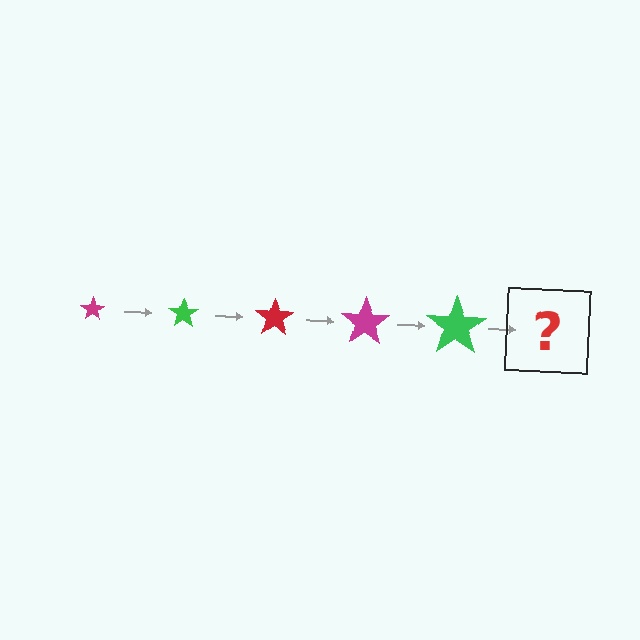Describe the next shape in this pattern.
It should be a red star, larger than the previous one.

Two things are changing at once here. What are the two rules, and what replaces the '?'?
The two rules are that the star grows larger each step and the color cycles through magenta, green, and red. The '?' should be a red star, larger than the previous one.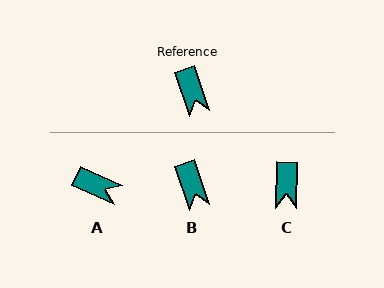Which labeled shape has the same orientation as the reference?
B.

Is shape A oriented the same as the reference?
No, it is off by about 47 degrees.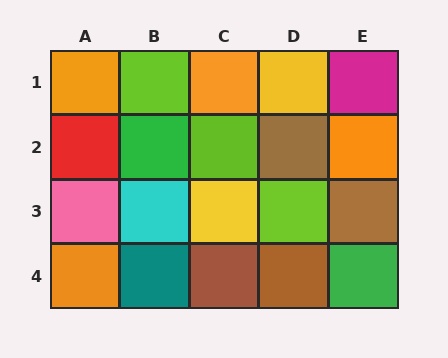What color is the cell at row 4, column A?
Orange.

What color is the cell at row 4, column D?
Brown.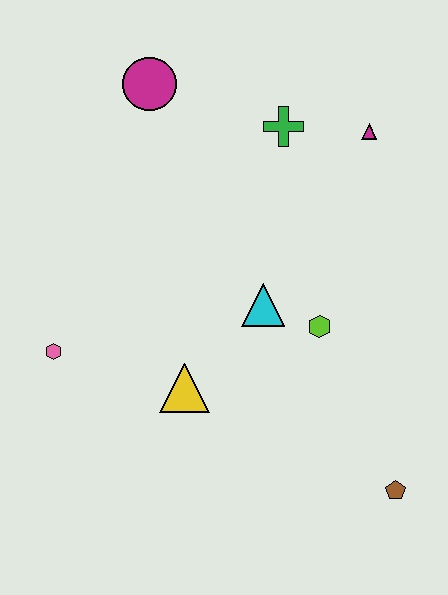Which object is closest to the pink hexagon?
The yellow triangle is closest to the pink hexagon.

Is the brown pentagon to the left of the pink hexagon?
No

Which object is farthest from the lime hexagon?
The magenta circle is farthest from the lime hexagon.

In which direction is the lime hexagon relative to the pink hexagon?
The lime hexagon is to the right of the pink hexagon.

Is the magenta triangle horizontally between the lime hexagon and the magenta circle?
No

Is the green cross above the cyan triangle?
Yes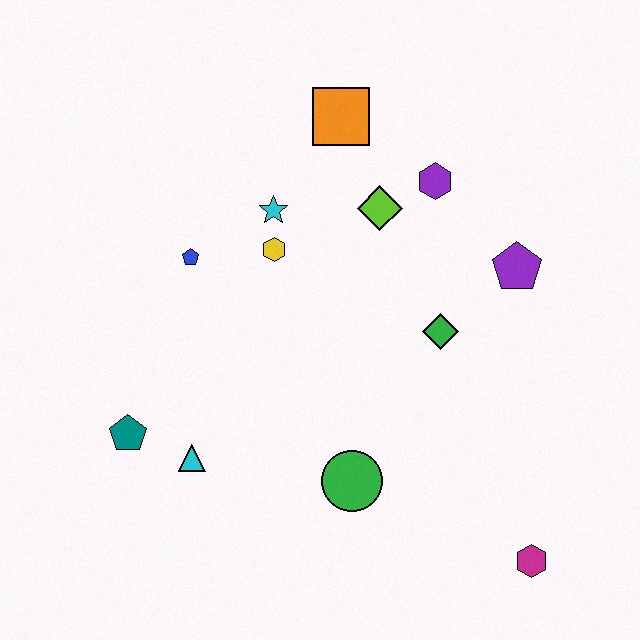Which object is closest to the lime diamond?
The purple hexagon is closest to the lime diamond.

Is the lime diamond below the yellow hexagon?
No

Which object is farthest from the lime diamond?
The magenta hexagon is farthest from the lime diamond.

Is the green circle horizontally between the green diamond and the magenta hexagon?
No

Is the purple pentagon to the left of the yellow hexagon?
No